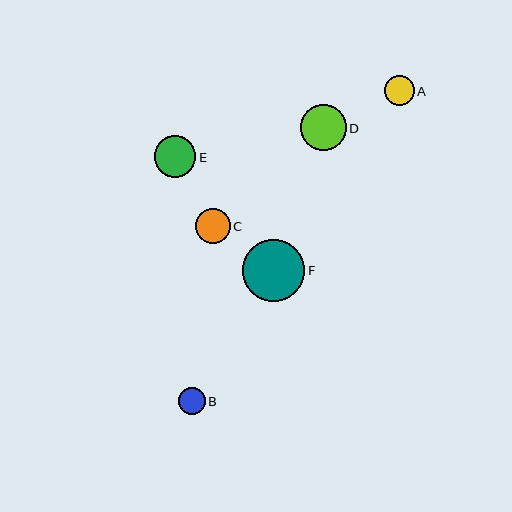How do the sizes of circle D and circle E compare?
Circle D and circle E are approximately the same size.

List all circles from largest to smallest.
From largest to smallest: F, D, E, C, A, B.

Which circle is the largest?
Circle F is the largest with a size of approximately 62 pixels.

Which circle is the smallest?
Circle B is the smallest with a size of approximately 27 pixels.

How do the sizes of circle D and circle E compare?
Circle D and circle E are approximately the same size.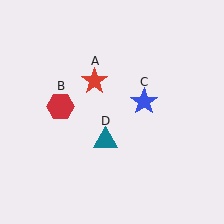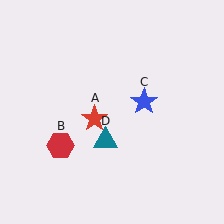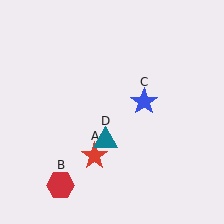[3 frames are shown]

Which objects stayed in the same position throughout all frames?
Blue star (object C) and teal triangle (object D) remained stationary.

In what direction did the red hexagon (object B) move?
The red hexagon (object B) moved down.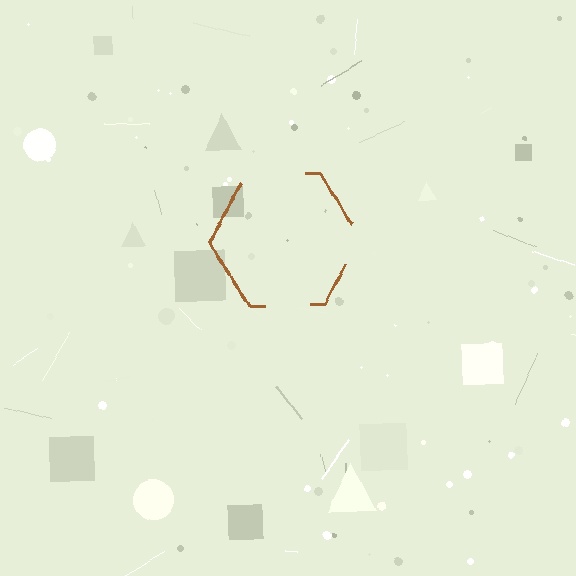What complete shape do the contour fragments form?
The contour fragments form a hexagon.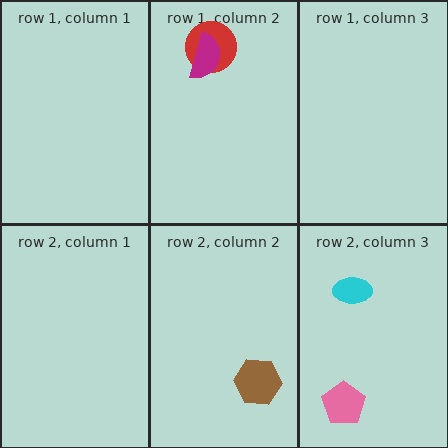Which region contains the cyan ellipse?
The row 2, column 3 region.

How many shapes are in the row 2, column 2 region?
1.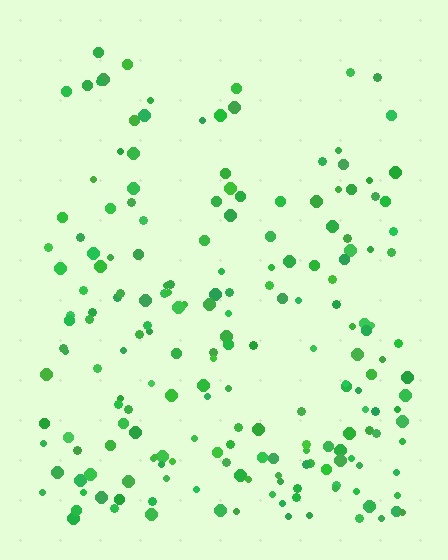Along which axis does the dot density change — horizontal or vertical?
Vertical.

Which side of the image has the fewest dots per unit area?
The top.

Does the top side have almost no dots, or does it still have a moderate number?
Still a moderate number, just noticeably fewer than the bottom.